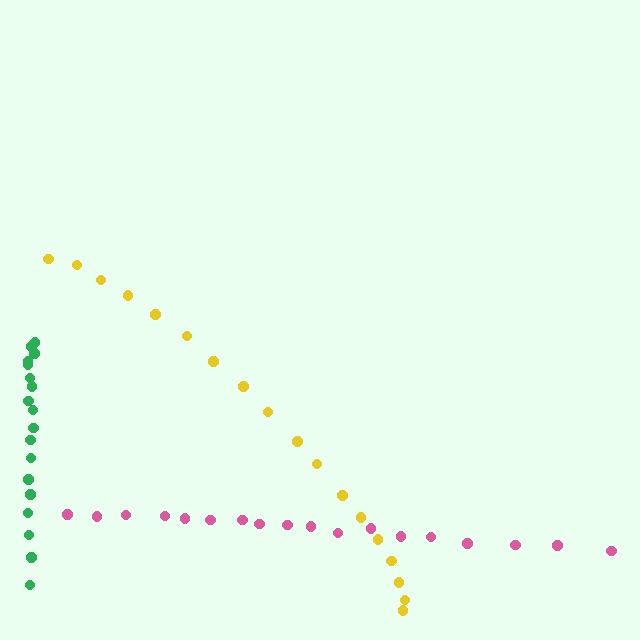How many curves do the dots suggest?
There are 3 distinct paths.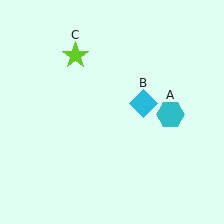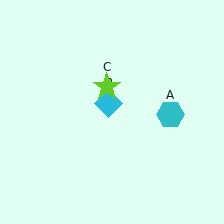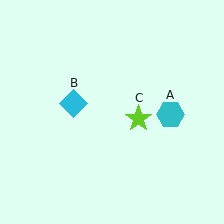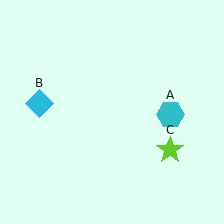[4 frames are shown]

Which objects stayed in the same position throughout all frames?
Cyan hexagon (object A) remained stationary.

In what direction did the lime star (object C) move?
The lime star (object C) moved down and to the right.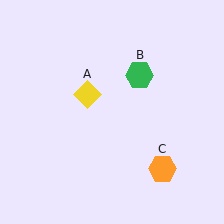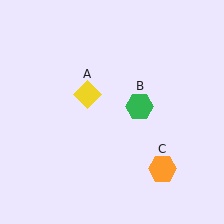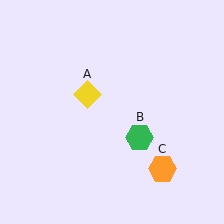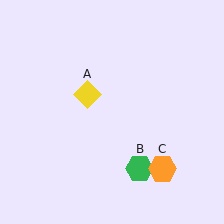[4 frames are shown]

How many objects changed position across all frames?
1 object changed position: green hexagon (object B).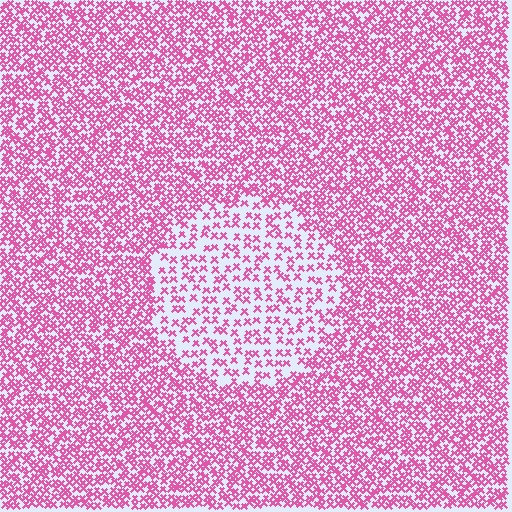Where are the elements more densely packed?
The elements are more densely packed outside the circle boundary.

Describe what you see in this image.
The image contains small pink elements arranged at two different densities. A circle-shaped region is visible where the elements are less densely packed than the surrounding area.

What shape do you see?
I see a circle.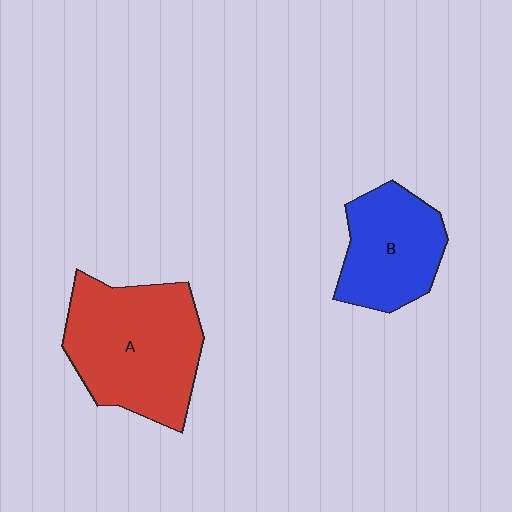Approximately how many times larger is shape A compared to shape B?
Approximately 1.5 times.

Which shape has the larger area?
Shape A (red).